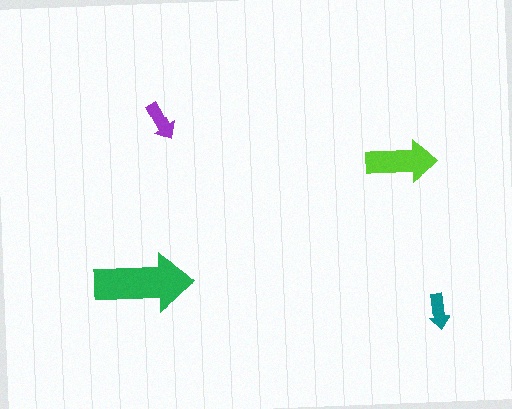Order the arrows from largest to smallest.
the green one, the lime one, the purple one, the teal one.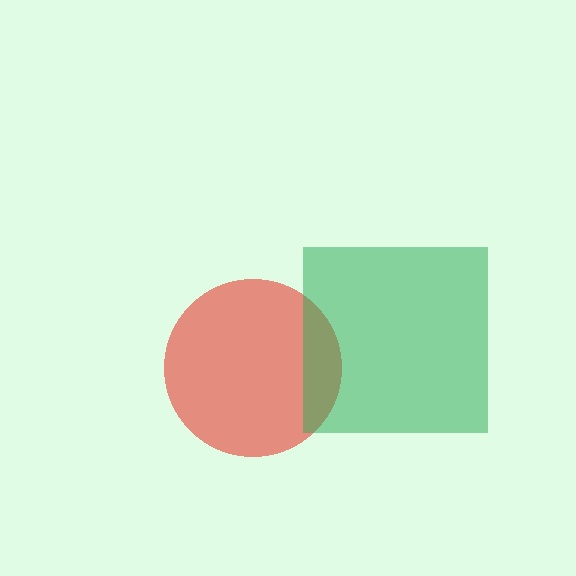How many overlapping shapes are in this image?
There are 2 overlapping shapes in the image.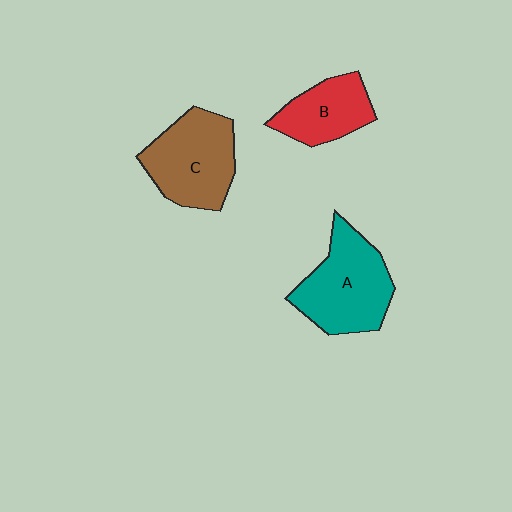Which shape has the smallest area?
Shape B (red).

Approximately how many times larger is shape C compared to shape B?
Approximately 1.4 times.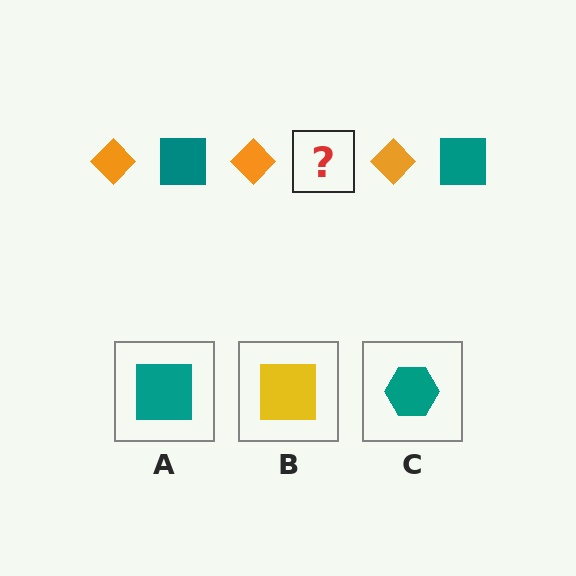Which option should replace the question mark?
Option A.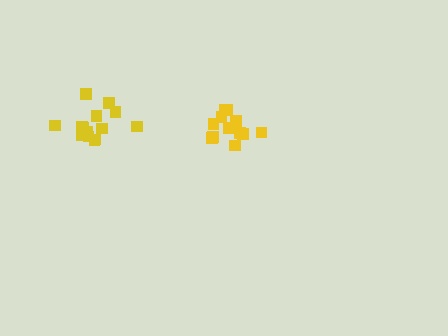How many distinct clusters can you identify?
There are 2 distinct clusters.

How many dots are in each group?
Group 1: 15 dots, Group 2: 13 dots (28 total).